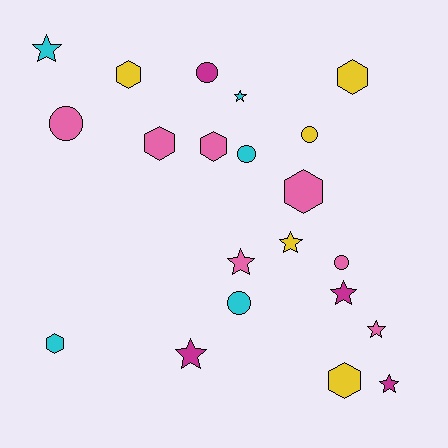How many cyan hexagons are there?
There is 1 cyan hexagon.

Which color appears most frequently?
Pink, with 7 objects.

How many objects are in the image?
There are 21 objects.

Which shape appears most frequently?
Star, with 8 objects.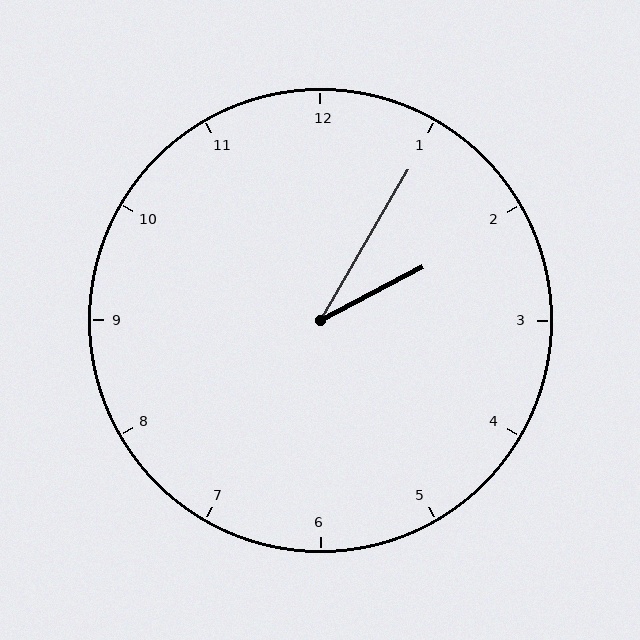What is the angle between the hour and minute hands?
Approximately 32 degrees.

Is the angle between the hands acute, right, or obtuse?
It is acute.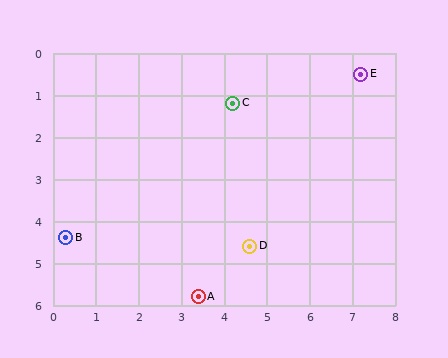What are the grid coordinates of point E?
Point E is at approximately (7.2, 0.5).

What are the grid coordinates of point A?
Point A is at approximately (3.4, 5.8).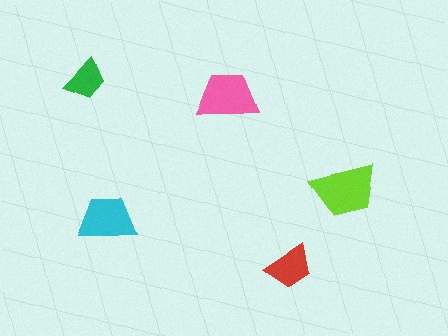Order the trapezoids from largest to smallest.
the lime one, the pink one, the cyan one, the red one, the green one.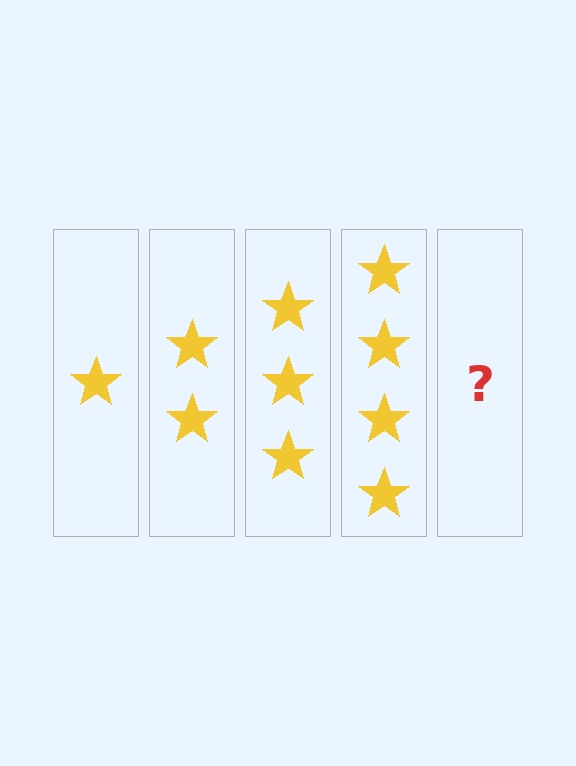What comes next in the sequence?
The next element should be 5 stars.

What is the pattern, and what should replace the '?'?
The pattern is that each step adds one more star. The '?' should be 5 stars.